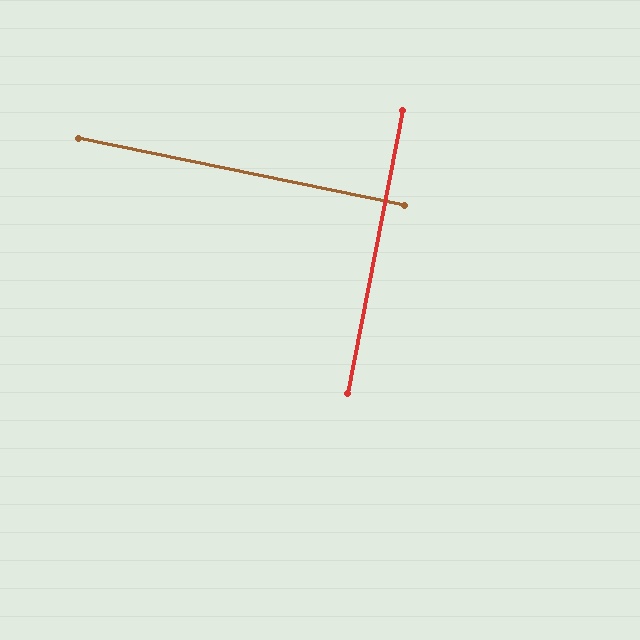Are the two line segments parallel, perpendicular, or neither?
Perpendicular — they meet at approximately 89°.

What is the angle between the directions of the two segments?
Approximately 89 degrees.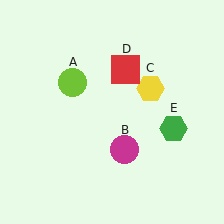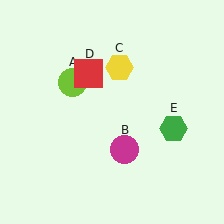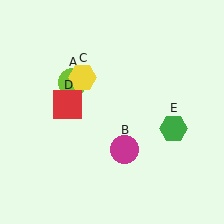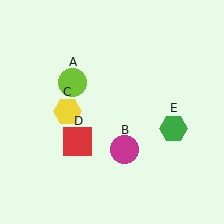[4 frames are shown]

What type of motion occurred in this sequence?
The yellow hexagon (object C), red square (object D) rotated counterclockwise around the center of the scene.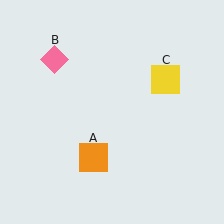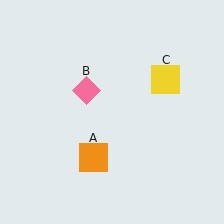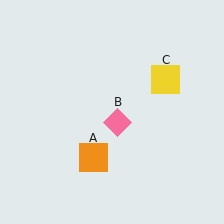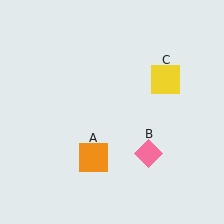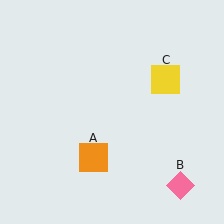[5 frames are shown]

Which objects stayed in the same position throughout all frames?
Orange square (object A) and yellow square (object C) remained stationary.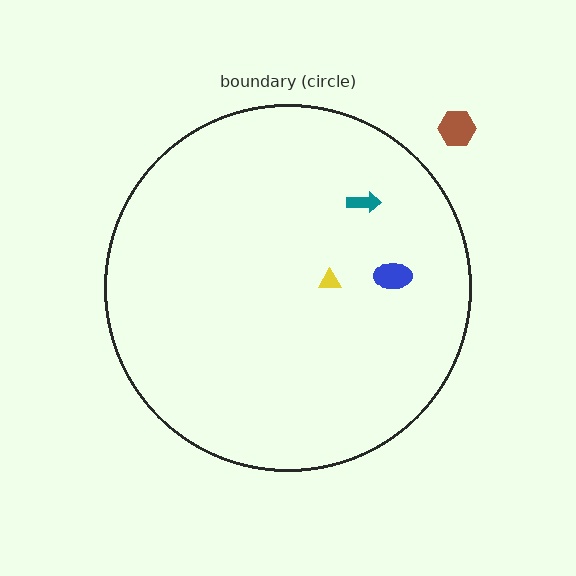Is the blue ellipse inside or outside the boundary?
Inside.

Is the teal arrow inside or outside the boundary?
Inside.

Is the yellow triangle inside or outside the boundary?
Inside.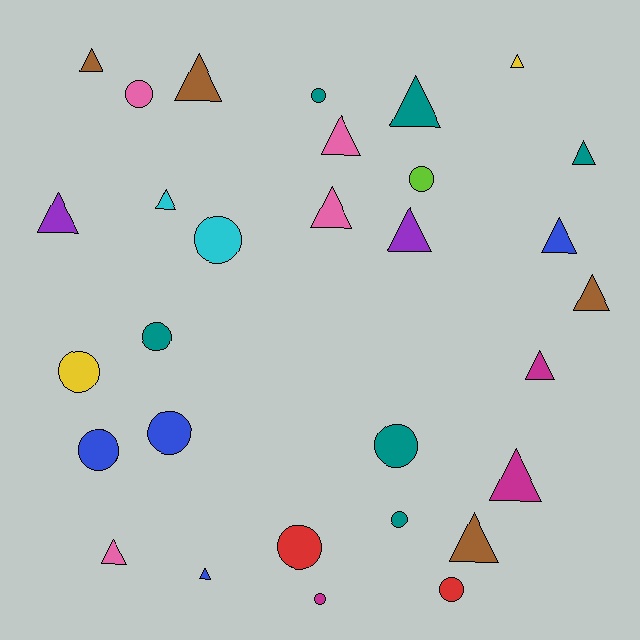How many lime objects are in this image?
There is 1 lime object.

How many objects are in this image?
There are 30 objects.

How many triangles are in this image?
There are 17 triangles.